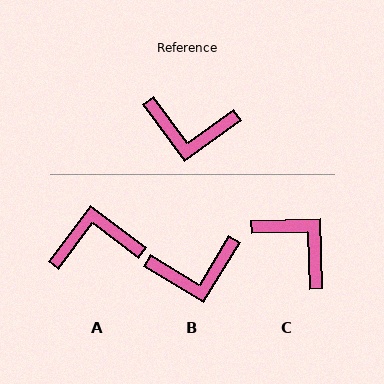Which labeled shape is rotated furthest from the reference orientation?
A, about 163 degrees away.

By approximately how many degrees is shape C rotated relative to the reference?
Approximately 145 degrees counter-clockwise.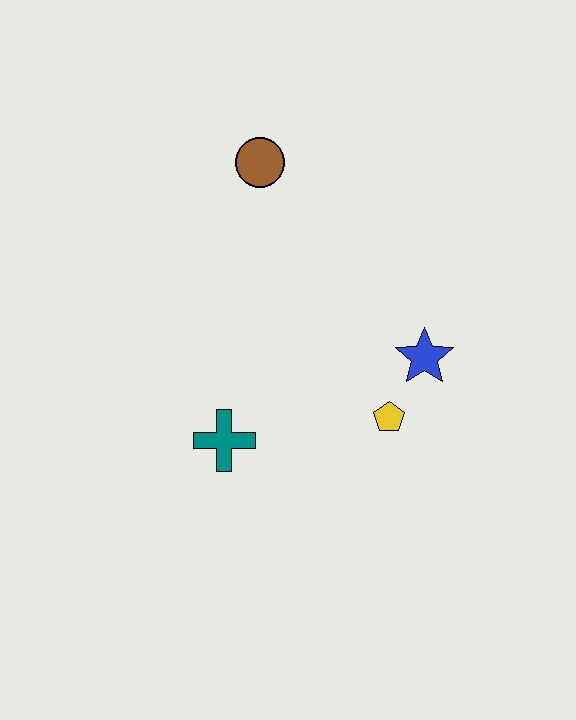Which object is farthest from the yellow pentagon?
The brown circle is farthest from the yellow pentagon.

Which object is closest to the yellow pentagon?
The blue star is closest to the yellow pentagon.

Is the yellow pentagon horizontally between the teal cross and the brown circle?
No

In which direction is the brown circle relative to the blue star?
The brown circle is above the blue star.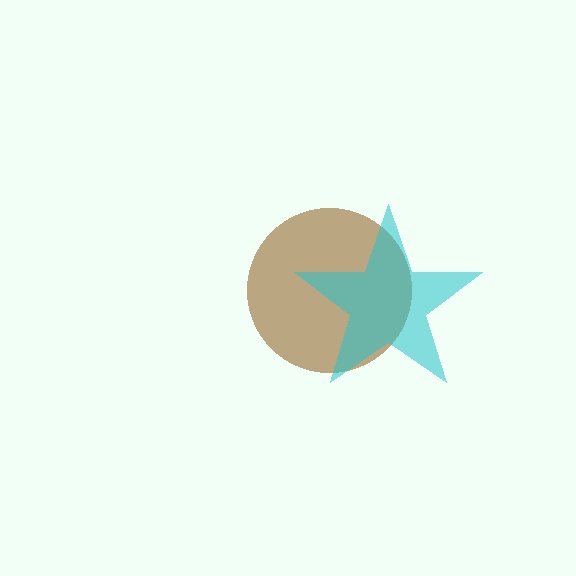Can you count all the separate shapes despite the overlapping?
Yes, there are 2 separate shapes.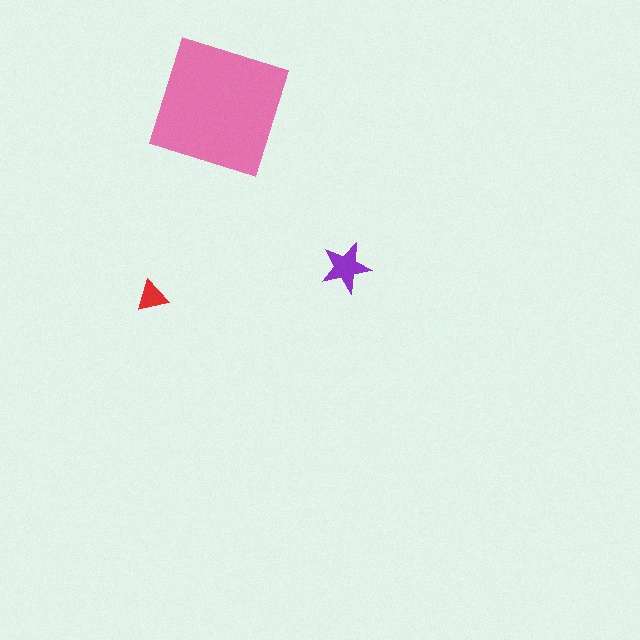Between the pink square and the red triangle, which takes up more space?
The pink square.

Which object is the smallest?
The red triangle.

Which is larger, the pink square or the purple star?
The pink square.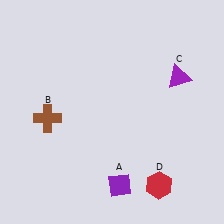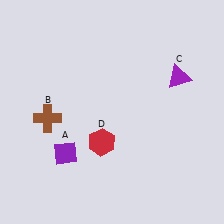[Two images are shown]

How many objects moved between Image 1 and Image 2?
2 objects moved between the two images.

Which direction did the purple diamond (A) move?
The purple diamond (A) moved left.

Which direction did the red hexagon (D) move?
The red hexagon (D) moved left.